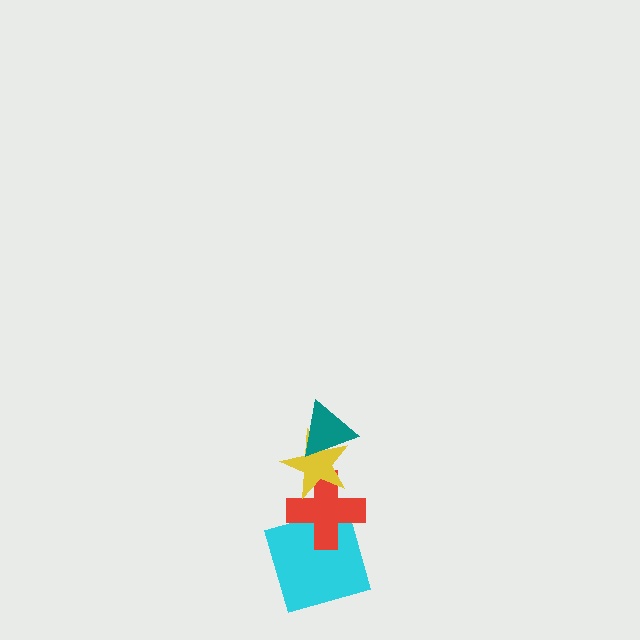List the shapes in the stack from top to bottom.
From top to bottom: the teal triangle, the yellow star, the red cross, the cyan square.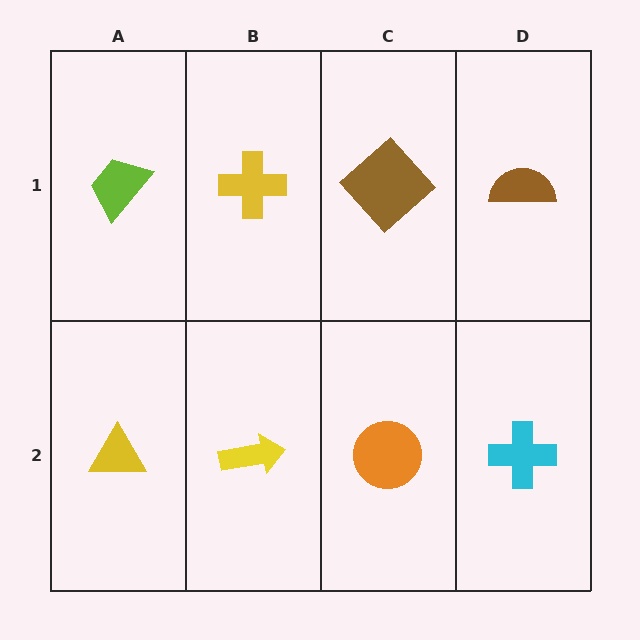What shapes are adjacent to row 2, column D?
A brown semicircle (row 1, column D), an orange circle (row 2, column C).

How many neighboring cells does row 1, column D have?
2.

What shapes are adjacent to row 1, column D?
A cyan cross (row 2, column D), a brown diamond (row 1, column C).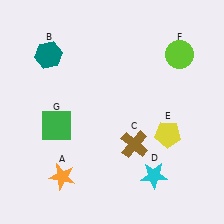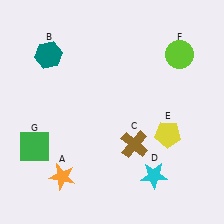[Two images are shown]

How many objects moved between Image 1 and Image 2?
1 object moved between the two images.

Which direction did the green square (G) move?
The green square (G) moved left.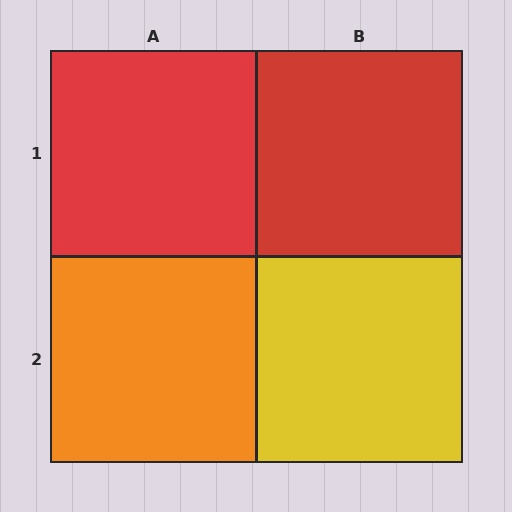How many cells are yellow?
1 cell is yellow.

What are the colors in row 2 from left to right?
Orange, yellow.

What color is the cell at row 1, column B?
Red.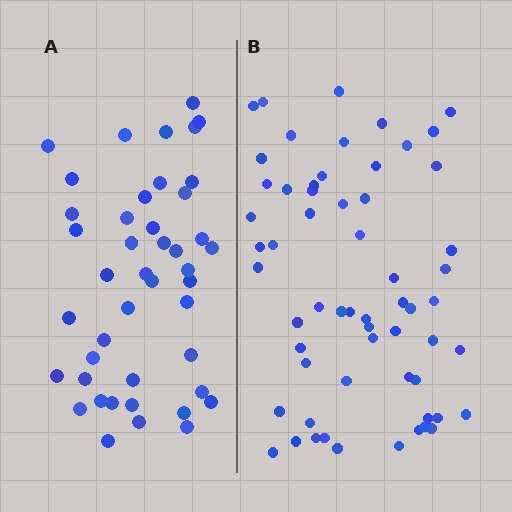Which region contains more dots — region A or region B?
Region B (the right region) has more dots.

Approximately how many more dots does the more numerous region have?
Region B has approximately 15 more dots than region A.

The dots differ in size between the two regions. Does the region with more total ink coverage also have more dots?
No. Region A has more total ink coverage because its dots are larger, but region B actually contains more individual dots. Total area can be misleading — the number of items is what matters here.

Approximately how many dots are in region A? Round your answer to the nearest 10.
About 40 dots. (The exact count is 44, which rounds to 40.)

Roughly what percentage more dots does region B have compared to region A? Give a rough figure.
About 35% more.